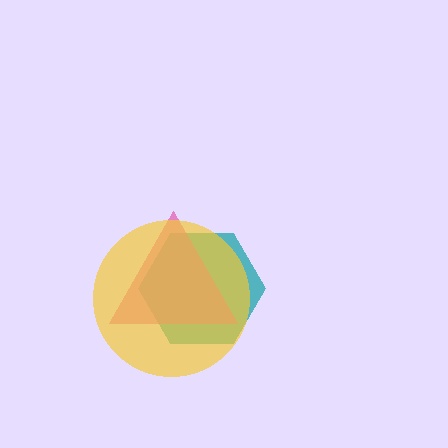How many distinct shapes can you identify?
There are 3 distinct shapes: a teal hexagon, a pink triangle, a yellow circle.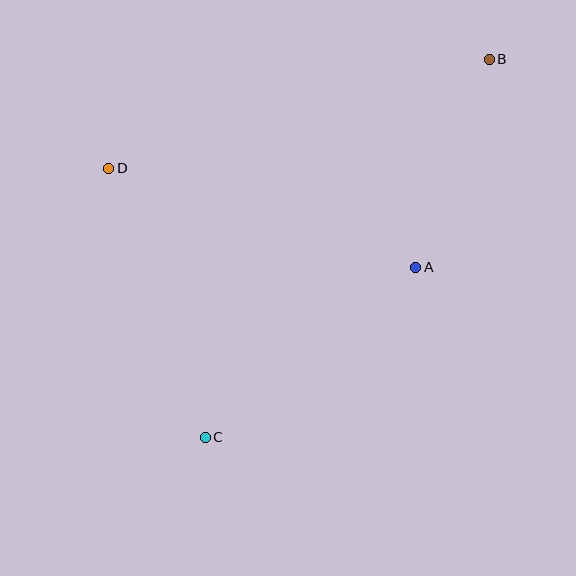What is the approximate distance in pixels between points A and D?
The distance between A and D is approximately 322 pixels.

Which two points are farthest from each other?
Points B and C are farthest from each other.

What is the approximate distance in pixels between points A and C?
The distance between A and C is approximately 271 pixels.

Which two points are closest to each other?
Points A and B are closest to each other.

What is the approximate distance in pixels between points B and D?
The distance between B and D is approximately 396 pixels.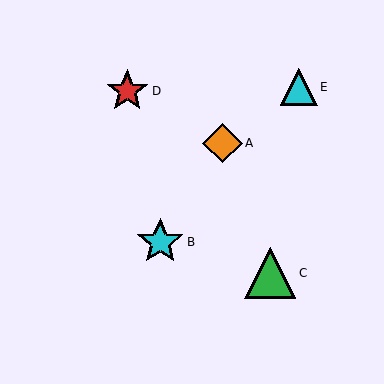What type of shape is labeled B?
Shape B is a cyan star.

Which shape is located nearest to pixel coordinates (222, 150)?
The orange diamond (labeled A) at (222, 143) is nearest to that location.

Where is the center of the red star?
The center of the red star is at (127, 91).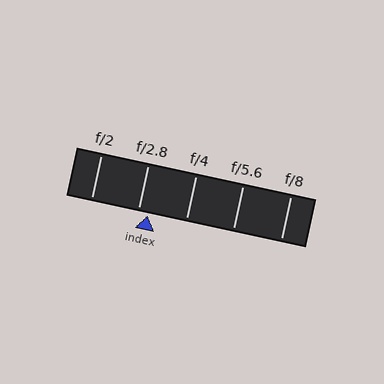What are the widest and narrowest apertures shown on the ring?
The widest aperture shown is f/2 and the narrowest is f/8.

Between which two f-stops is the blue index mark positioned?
The index mark is between f/2.8 and f/4.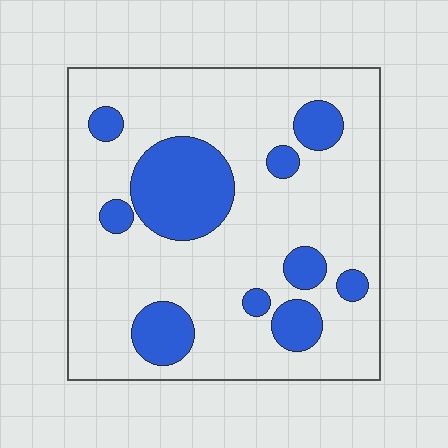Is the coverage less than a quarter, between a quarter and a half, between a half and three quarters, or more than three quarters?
Less than a quarter.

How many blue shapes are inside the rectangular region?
10.